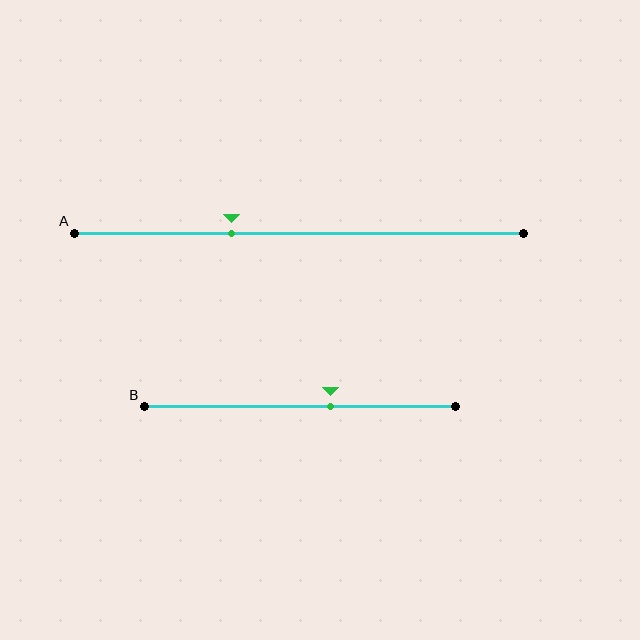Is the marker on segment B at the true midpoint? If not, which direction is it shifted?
No, the marker on segment B is shifted to the right by about 10% of the segment length.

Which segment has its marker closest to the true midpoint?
Segment B has its marker closest to the true midpoint.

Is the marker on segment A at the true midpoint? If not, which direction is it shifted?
No, the marker on segment A is shifted to the left by about 15% of the segment length.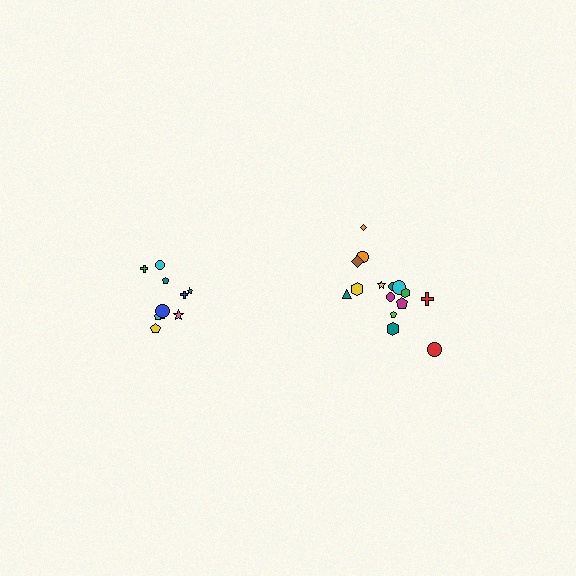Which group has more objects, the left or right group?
The right group.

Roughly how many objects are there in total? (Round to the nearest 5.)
Roughly 25 objects in total.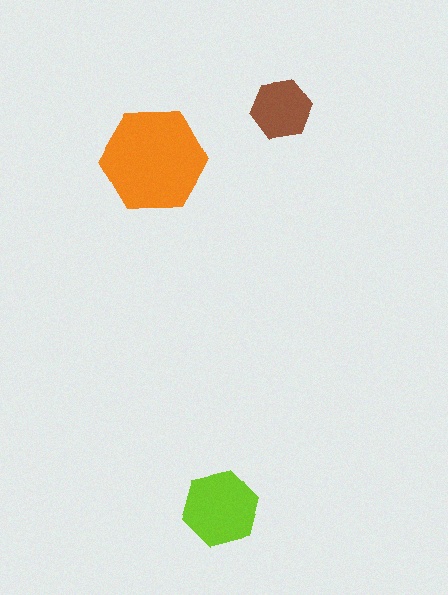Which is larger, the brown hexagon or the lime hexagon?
The lime one.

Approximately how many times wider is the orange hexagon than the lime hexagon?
About 1.5 times wider.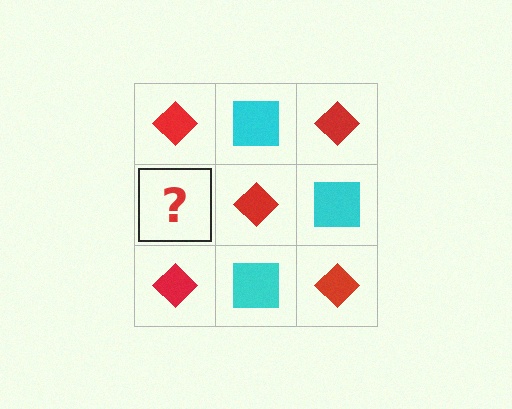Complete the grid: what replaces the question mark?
The question mark should be replaced with a cyan square.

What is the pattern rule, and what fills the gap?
The rule is that it alternates red diamond and cyan square in a checkerboard pattern. The gap should be filled with a cyan square.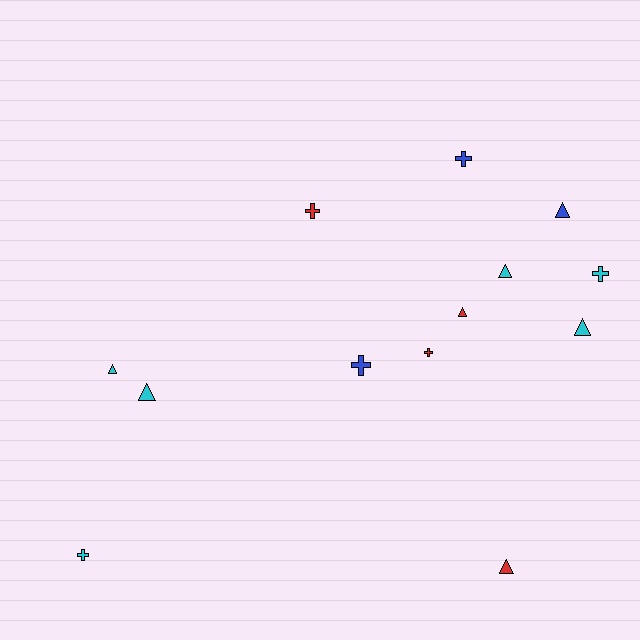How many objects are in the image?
There are 13 objects.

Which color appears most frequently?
Cyan, with 6 objects.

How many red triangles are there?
There are 2 red triangles.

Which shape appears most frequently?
Triangle, with 7 objects.